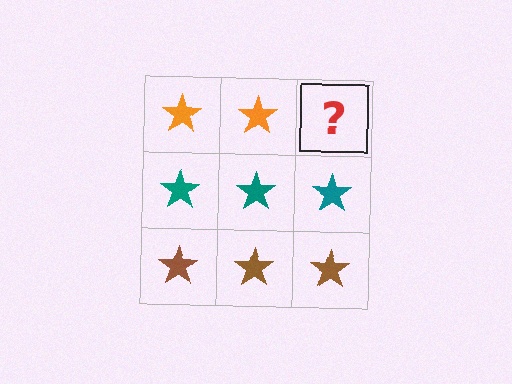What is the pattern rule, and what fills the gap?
The rule is that each row has a consistent color. The gap should be filled with an orange star.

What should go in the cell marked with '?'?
The missing cell should contain an orange star.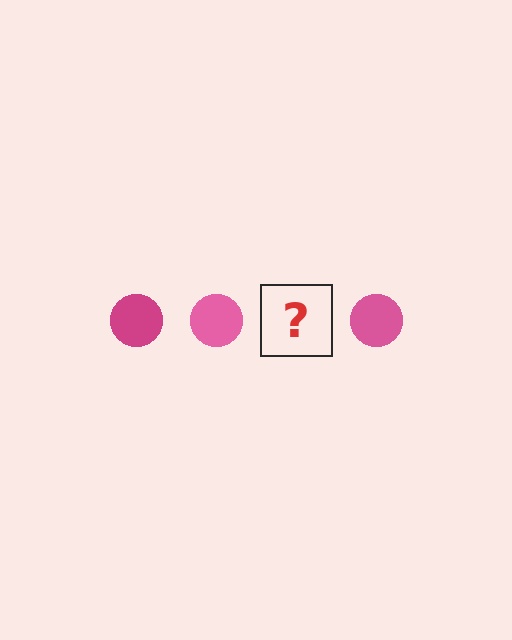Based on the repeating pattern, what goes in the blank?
The blank should be a magenta circle.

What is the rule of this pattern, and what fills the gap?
The rule is that the pattern cycles through magenta, pink circles. The gap should be filled with a magenta circle.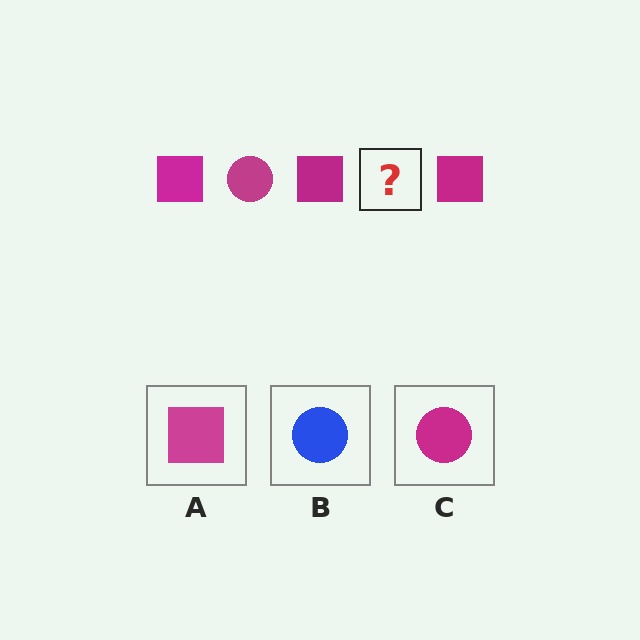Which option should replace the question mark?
Option C.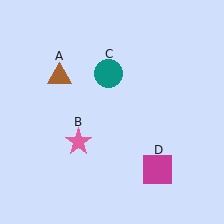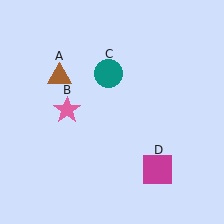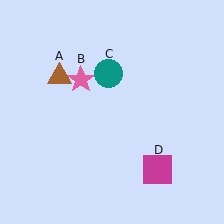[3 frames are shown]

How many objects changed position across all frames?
1 object changed position: pink star (object B).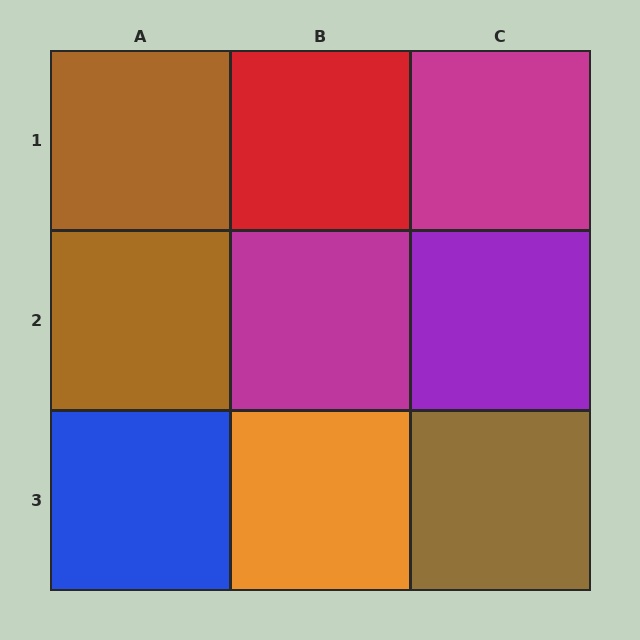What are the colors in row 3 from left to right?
Blue, orange, brown.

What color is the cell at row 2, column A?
Brown.